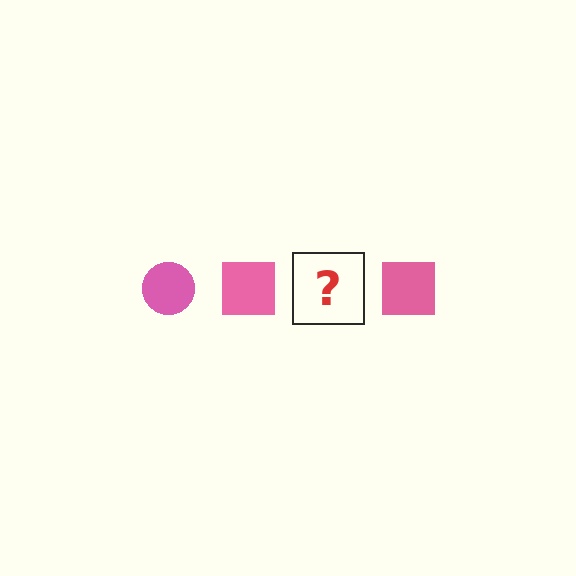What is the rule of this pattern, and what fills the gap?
The rule is that the pattern cycles through circle, square shapes in pink. The gap should be filled with a pink circle.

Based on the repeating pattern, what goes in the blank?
The blank should be a pink circle.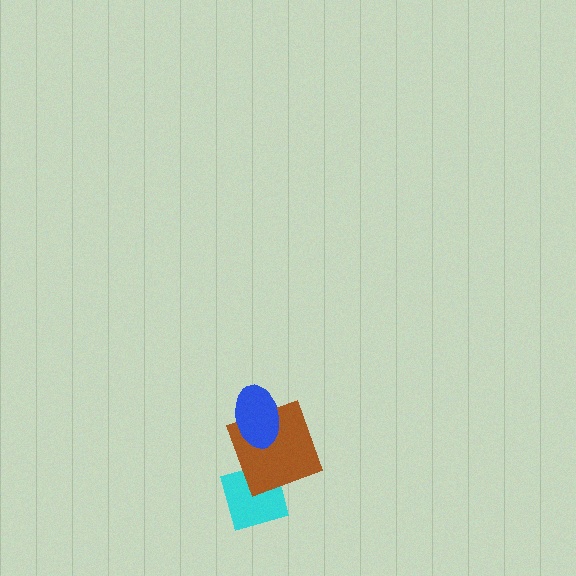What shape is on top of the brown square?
The blue ellipse is on top of the brown square.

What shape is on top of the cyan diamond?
The brown square is on top of the cyan diamond.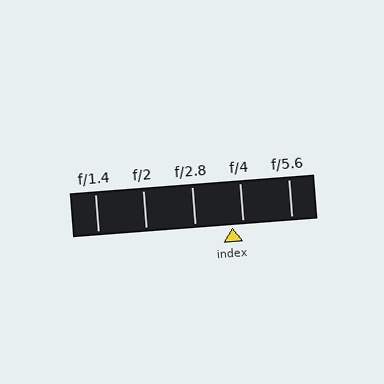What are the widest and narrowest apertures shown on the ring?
The widest aperture shown is f/1.4 and the narrowest is f/5.6.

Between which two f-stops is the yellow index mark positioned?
The index mark is between f/2.8 and f/4.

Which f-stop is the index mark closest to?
The index mark is closest to f/4.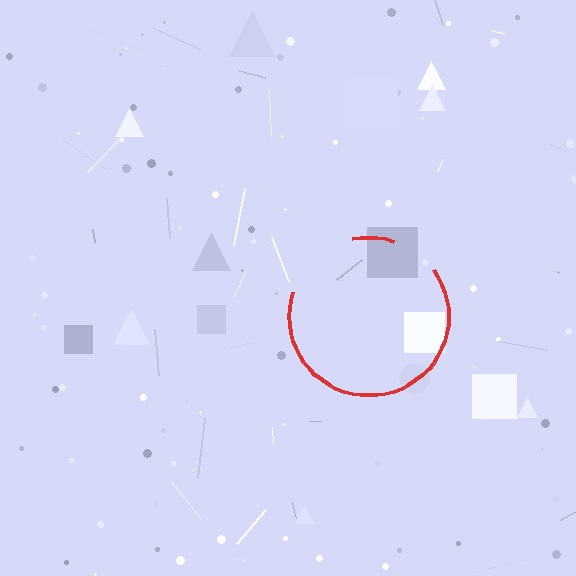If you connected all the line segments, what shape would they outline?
They would outline a circle.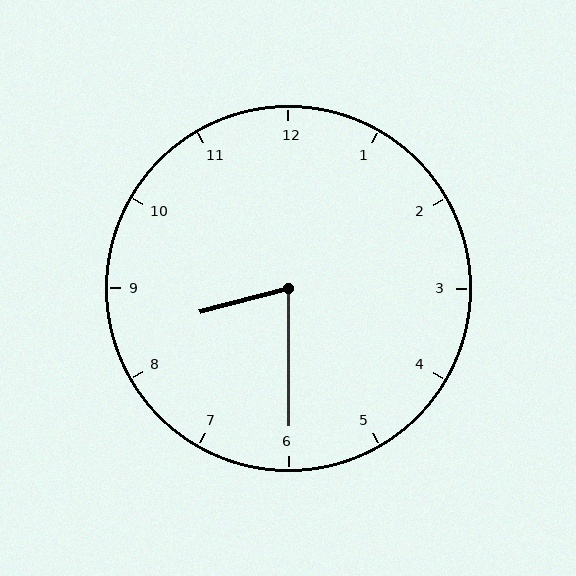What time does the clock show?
8:30.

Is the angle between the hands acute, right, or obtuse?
It is acute.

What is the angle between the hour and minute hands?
Approximately 75 degrees.